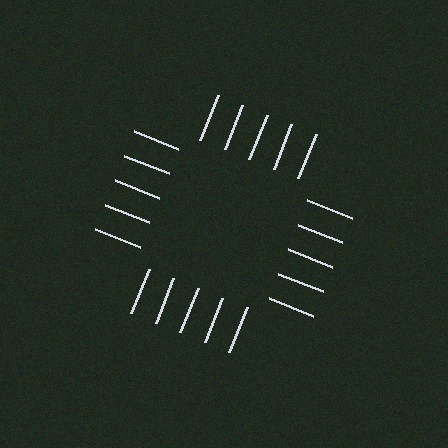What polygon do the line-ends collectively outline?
An illusory square — the line segments terminate on its edges but no continuous stroke is drawn.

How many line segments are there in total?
20 — 5 along each of the 4 edges.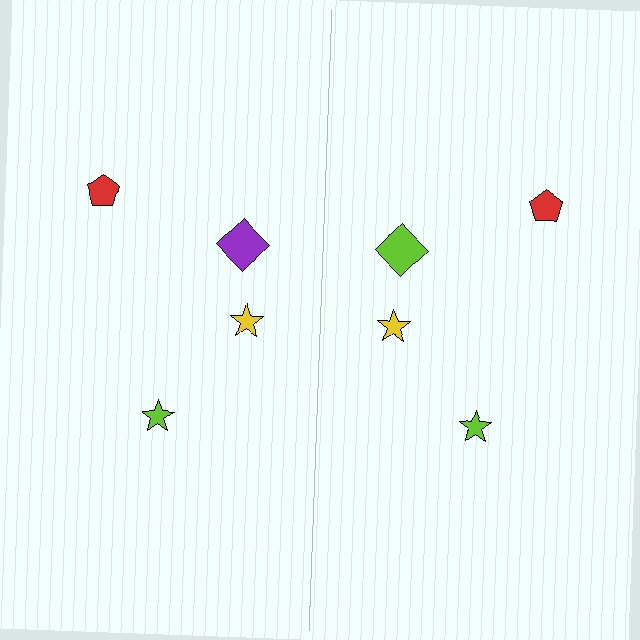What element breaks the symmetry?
The lime diamond on the right side breaks the symmetry — its mirror counterpart is purple.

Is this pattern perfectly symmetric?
No, the pattern is not perfectly symmetric. The lime diamond on the right side breaks the symmetry — its mirror counterpart is purple.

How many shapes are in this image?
There are 8 shapes in this image.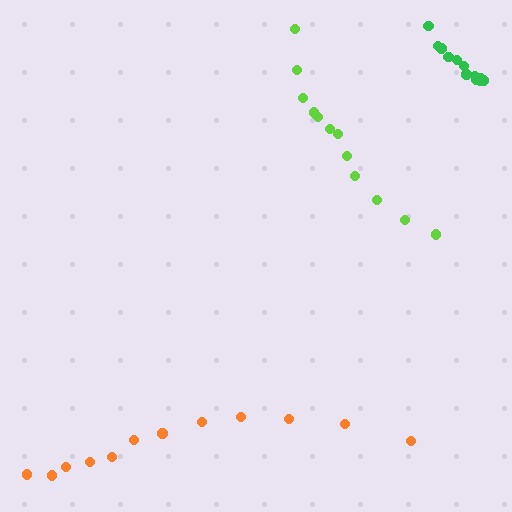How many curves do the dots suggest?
There are 3 distinct paths.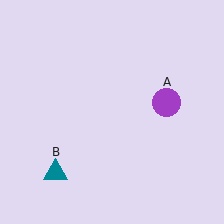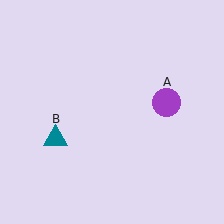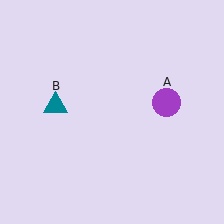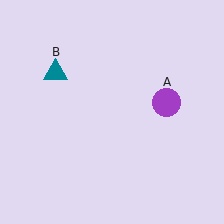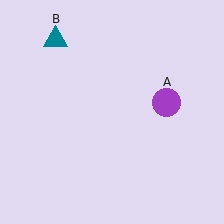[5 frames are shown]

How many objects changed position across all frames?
1 object changed position: teal triangle (object B).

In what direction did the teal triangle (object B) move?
The teal triangle (object B) moved up.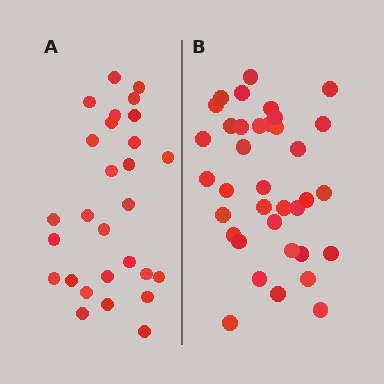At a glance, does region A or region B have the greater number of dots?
Region B (the right region) has more dots.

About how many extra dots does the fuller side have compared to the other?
Region B has roughly 8 or so more dots than region A.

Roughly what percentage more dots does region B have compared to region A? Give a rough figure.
About 30% more.